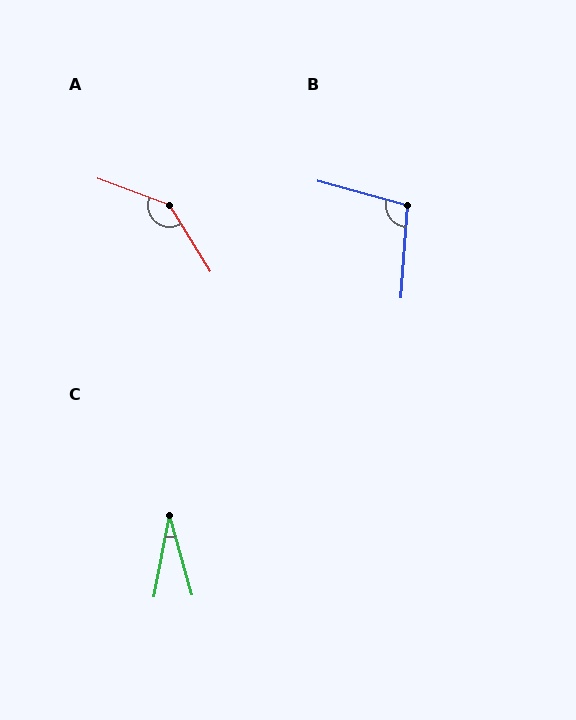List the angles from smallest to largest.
C (27°), B (102°), A (142°).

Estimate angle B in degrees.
Approximately 102 degrees.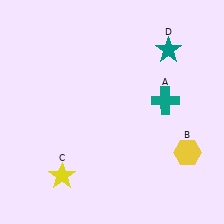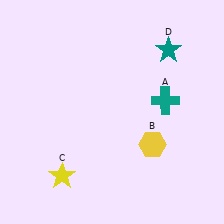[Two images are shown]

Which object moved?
The yellow hexagon (B) moved left.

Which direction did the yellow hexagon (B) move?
The yellow hexagon (B) moved left.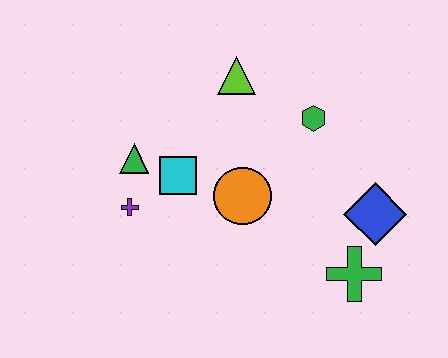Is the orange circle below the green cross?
No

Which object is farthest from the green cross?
The green triangle is farthest from the green cross.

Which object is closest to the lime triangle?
The green hexagon is closest to the lime triangle.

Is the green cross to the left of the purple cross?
No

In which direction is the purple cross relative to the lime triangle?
The purple cross is below the lime triangle.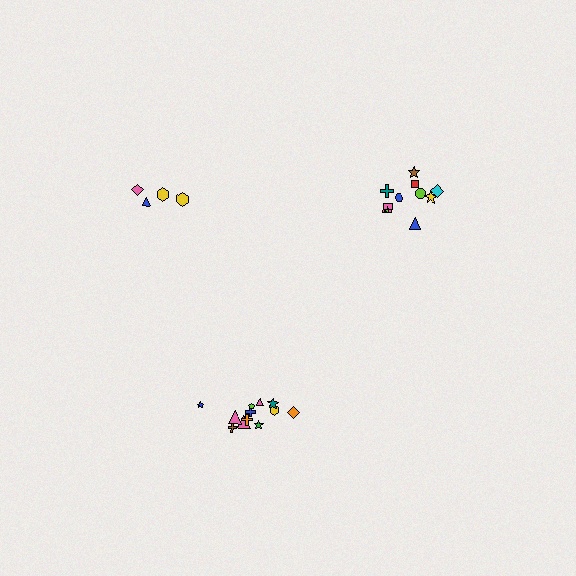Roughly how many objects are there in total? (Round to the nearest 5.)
Roughly 25 objects in total.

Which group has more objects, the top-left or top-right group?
The top-right group.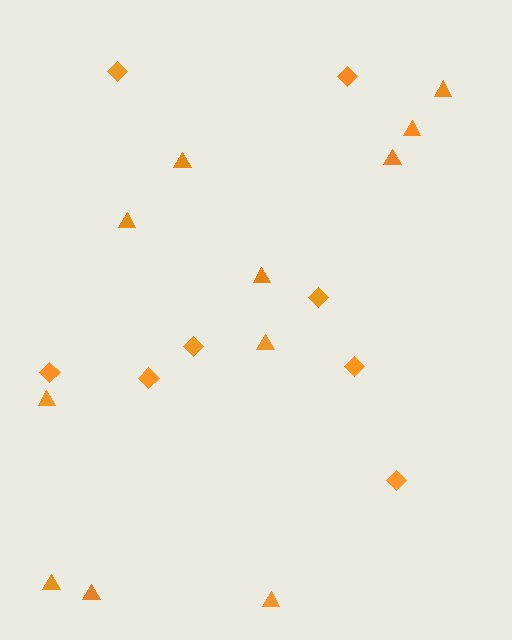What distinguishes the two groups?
There are 2 groups: one group of triangles (11) and one group of diamonds (8).